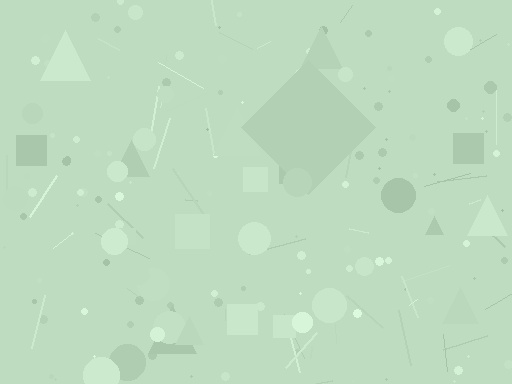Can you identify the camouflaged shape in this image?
The camouflaged shape is a diamond.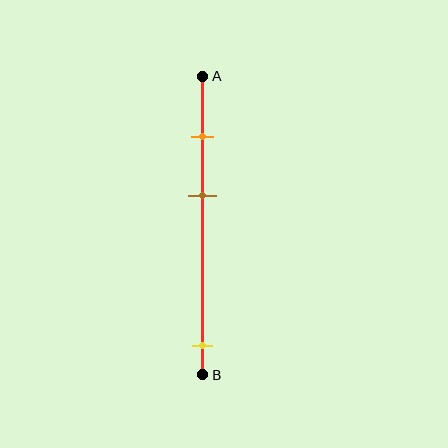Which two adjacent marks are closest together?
The orange and brown marks are the closest adjacent pair.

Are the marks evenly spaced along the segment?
No, the marks are not evenly spaced.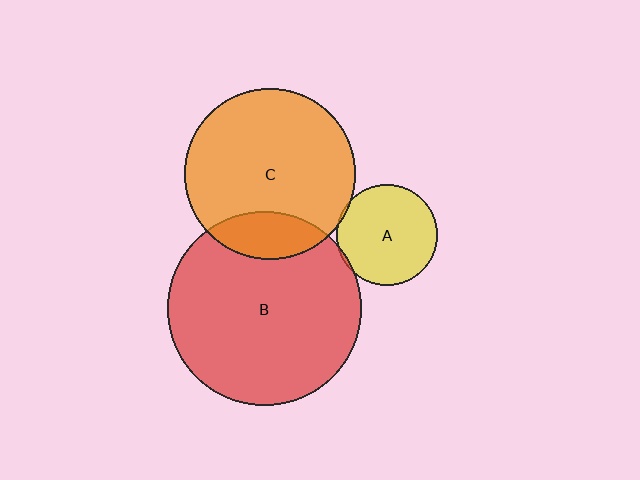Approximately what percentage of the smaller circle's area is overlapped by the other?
Approximately 5%.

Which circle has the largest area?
Circle B (red).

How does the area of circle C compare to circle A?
Approximately 2.9 times.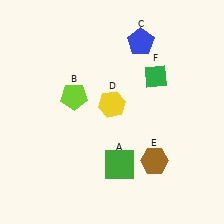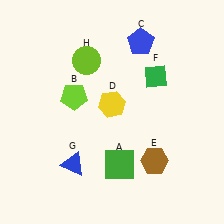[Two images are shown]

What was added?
A blue triangle (G), a lime circle (H) were added in Image 2.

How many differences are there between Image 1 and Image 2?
There are 2 differences between the two images.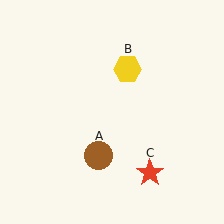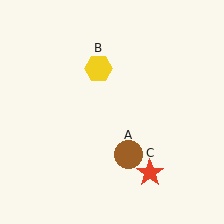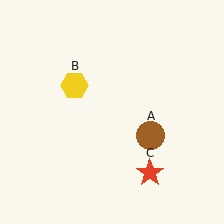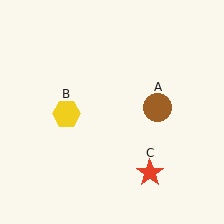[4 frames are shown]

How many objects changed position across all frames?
2 objects changed position: brown circle (object A), yellow hexagon (object B).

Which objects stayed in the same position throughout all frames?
Red star (object C) remained stationary.